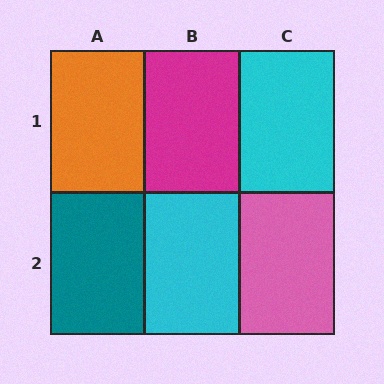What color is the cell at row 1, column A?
Orange.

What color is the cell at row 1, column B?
Magenta.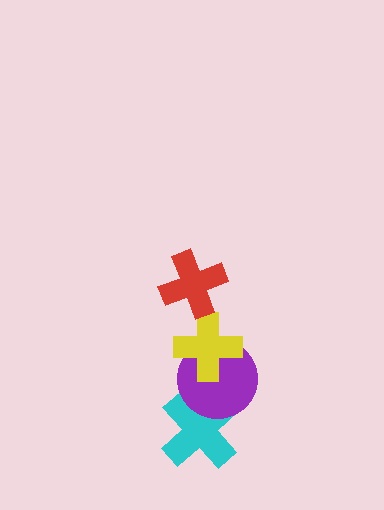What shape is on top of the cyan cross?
The purple circle is on top of the cyan cross.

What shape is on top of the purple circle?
The yellow cross is on top of the purple circle.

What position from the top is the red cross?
The red cross is 1st from the top.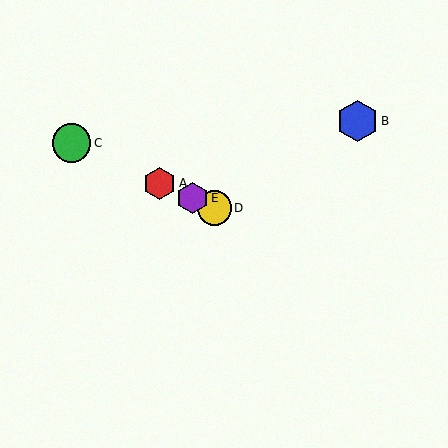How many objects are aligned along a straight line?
4 objects (A, C, D, E) are aligned along a straight line.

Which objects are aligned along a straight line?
Objects A, C, D, E are aligned along a straight line.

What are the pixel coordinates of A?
Object A is at (160, 183).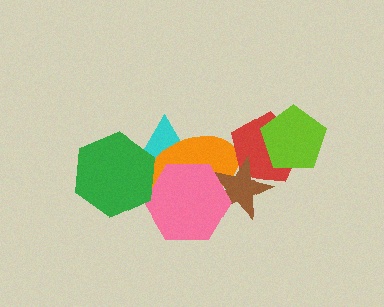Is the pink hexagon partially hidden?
Yes, it is partially covered by another shape.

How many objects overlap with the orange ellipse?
5 objects overlap with the orange ellipse.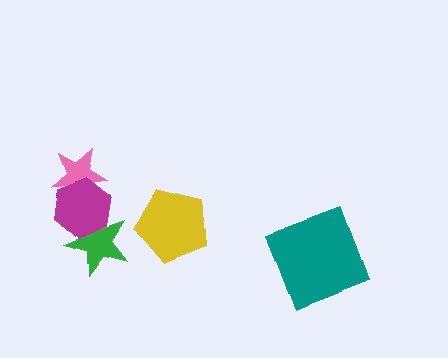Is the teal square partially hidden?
No, no other shape covers it.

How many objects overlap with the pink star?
1 object overlaps with the pink star.